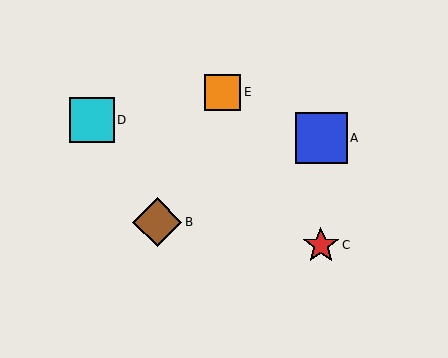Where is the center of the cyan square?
The center of the cyan square is at (92, 120).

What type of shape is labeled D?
Shape D is a cyan square.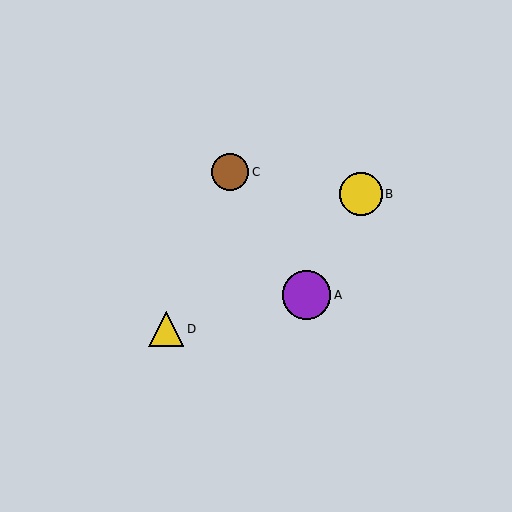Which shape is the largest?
The purple circle (labeled A) is the largest.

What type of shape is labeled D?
Shape D is a yellow triangle.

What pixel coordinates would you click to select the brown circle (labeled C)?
Click at (230, 172) to select the brown circle C.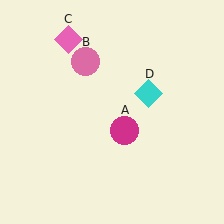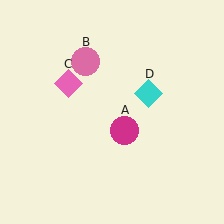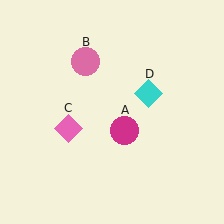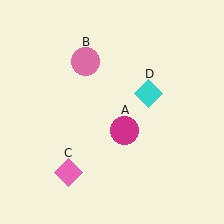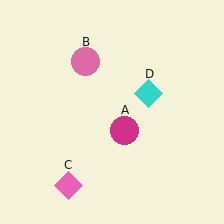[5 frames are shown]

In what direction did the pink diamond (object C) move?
The pink diamond (object C) moved down.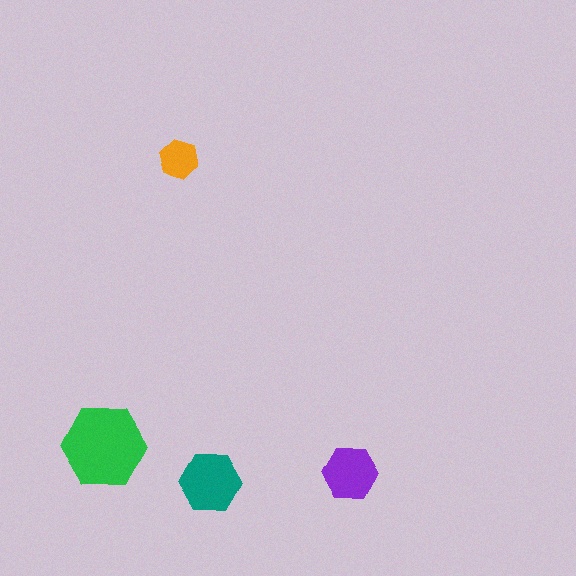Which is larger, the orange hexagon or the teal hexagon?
The teal one.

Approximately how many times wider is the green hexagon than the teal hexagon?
About 1.5 times wider.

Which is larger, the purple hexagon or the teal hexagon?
The teal one.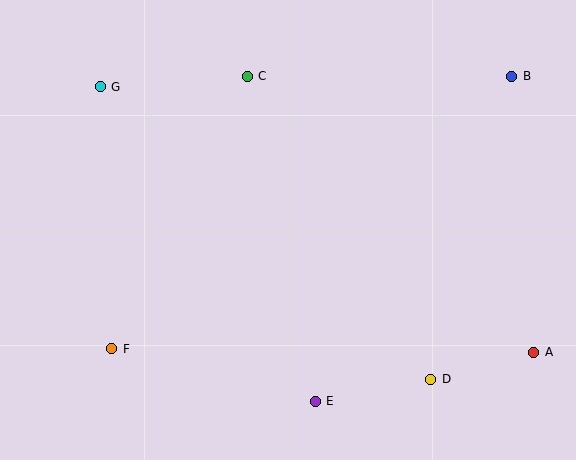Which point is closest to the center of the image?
Point C at (247, 76) is closest to the center.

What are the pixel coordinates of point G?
Point G is at (100, 87).